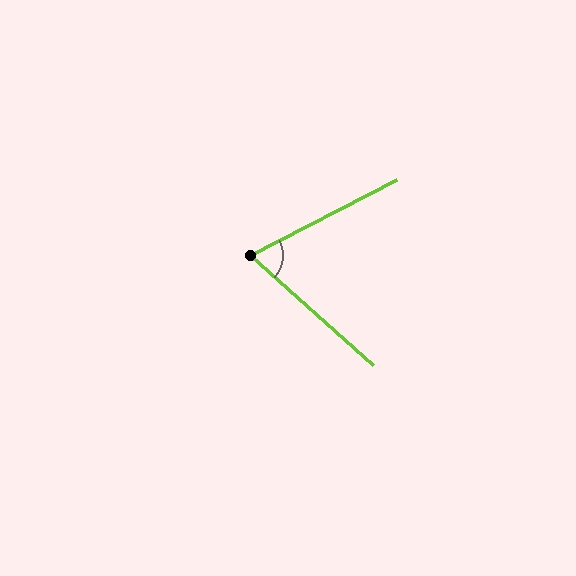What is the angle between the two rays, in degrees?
Approximately 69 degrees.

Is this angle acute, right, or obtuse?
It is acute.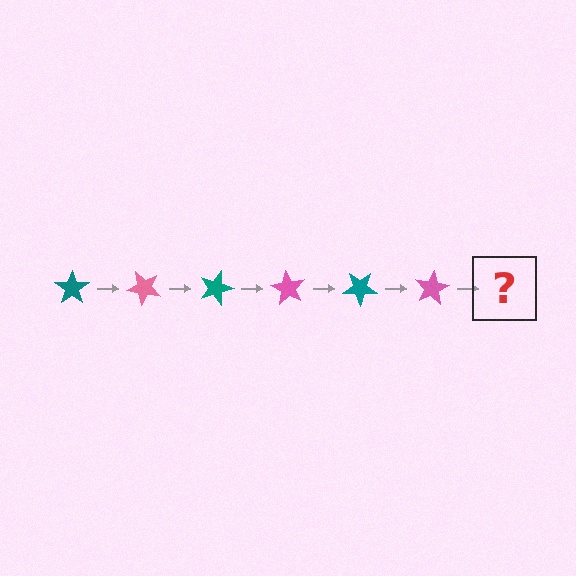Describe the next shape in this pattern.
It should be a teal star, rotated 270 degrees from the start.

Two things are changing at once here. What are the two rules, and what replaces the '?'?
The two rules are that it rotates 45 degrees each step and the color cycles through teal and pink. The '?' should be a teal star, rotated 270 degrees from the start.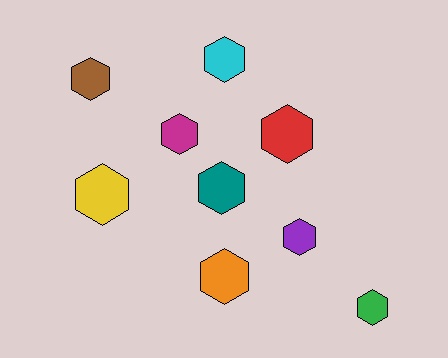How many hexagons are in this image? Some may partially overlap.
There are 9 hexagons.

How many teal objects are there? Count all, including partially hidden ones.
There is 1 teal object.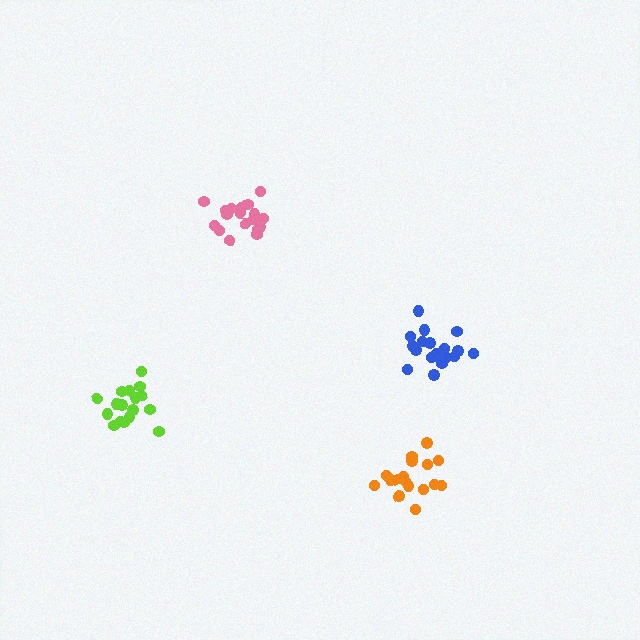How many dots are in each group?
Group 1: 17 dots, Group 2: 19 dots, Group 3: 17 dots, Group 4: 19 dots (72 total).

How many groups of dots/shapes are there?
There are 4 groups.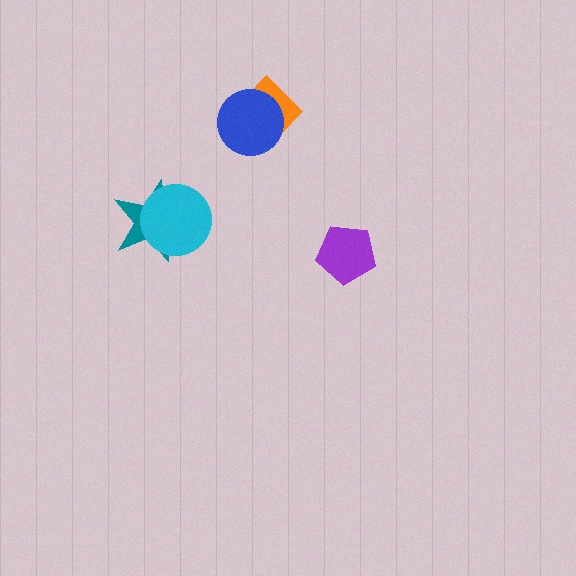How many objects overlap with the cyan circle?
1 object overlaps with the cyan circle.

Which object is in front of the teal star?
The cyan circle is in front of the teal star.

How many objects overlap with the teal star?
1 object overlaps with the teal star.